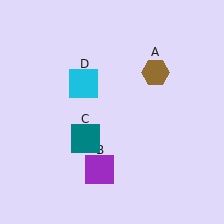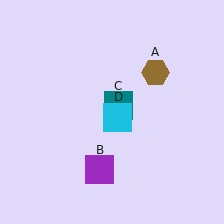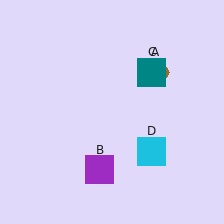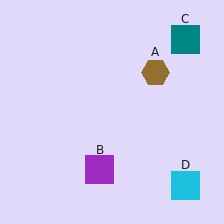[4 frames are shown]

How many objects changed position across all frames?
2 objects changed position: teal square (object C), cyan square (object D).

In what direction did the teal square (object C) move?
The teal square (object C) moved up and to the right.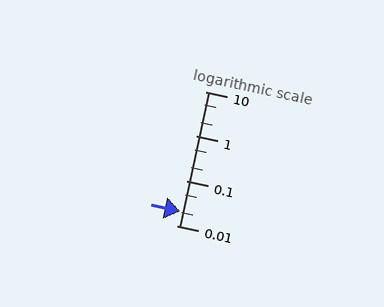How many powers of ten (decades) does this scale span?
The scale spans 3 decades, from 0.01 to 10.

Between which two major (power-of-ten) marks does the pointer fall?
The pointer is between 0.01 and 0.1.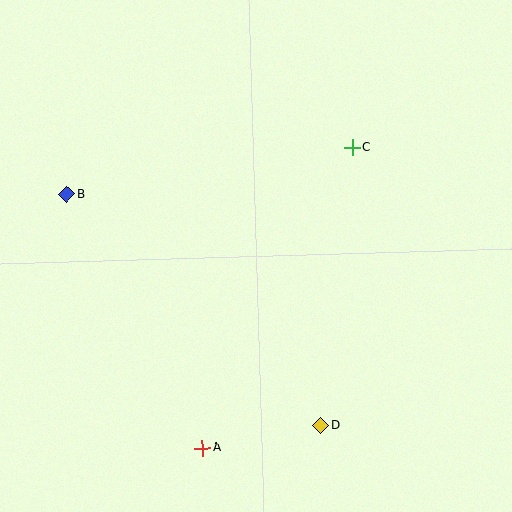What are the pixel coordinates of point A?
Point A is at (202, 448).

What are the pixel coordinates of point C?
Point C is at (352, 147).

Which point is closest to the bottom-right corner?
Point D is closest to the bottom-right corner.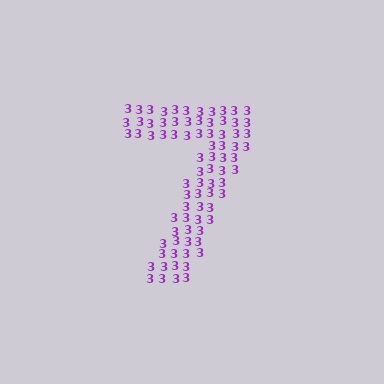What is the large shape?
The large shape is the digit 7.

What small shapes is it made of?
It is made of small digit 3's.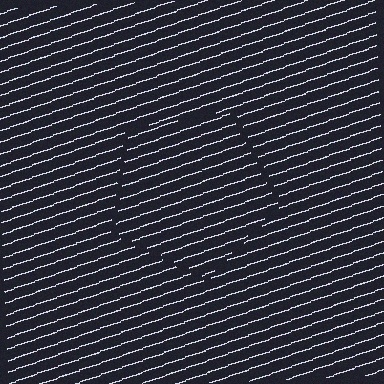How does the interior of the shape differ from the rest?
The interior of the shape contains the same grating, shifted by half a period — the contour is defined by the phase discontinuity where line-ends from the inner and outer gratings abut.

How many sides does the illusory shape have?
5 sides — the line-ends trace a pentagon.